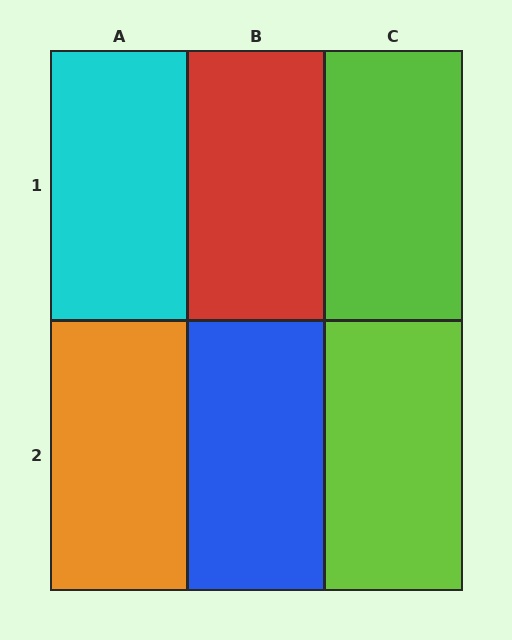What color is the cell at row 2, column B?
Blue.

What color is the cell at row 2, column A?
Orange.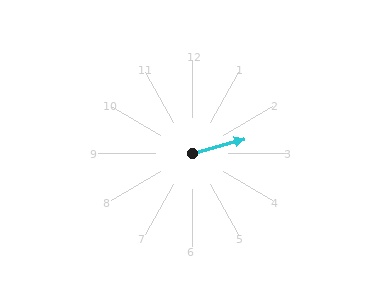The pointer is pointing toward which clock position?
Roughly 2 o'clock.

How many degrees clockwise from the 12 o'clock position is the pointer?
Approximately 74 degrees.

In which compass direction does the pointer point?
East.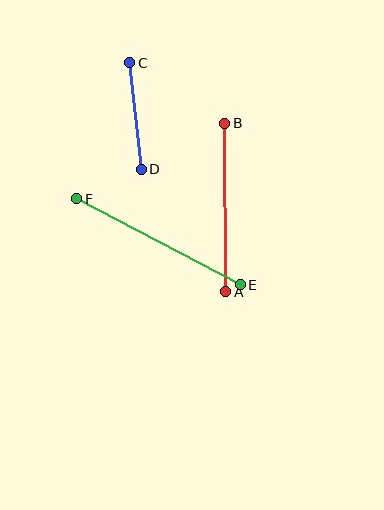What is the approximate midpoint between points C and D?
The midpoint is at approximately (136, 116) pixels.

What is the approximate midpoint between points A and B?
The midpoint is at approximately (225, 207) pixels.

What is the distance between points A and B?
The distance is approximately 169 pixels.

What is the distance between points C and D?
The distance is approximately 107 pixels.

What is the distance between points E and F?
The distance is approximately 185 pixels.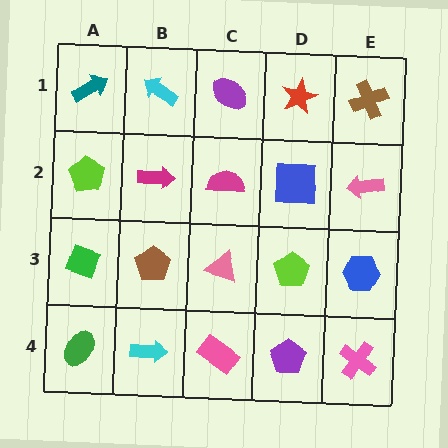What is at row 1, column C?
A purple ellipse.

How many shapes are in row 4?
5 shapes.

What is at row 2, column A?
A lime pentagon.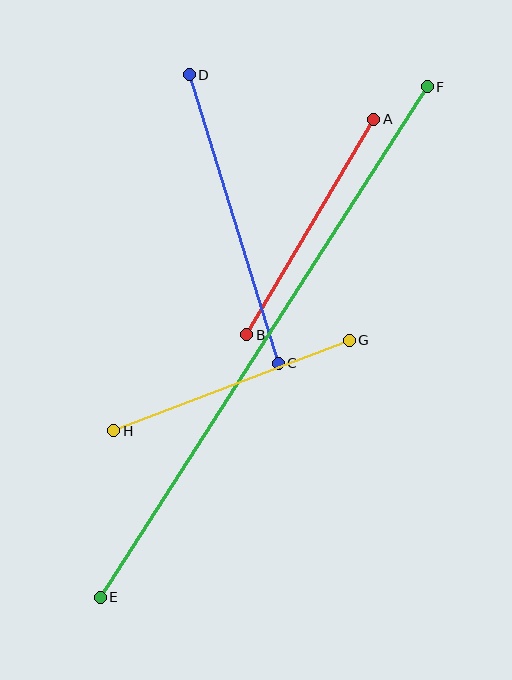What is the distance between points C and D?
The distance is approximately 302 pixels.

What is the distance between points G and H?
The distance is approximately 252 pixels.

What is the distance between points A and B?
The distance is approximately 250 pixels.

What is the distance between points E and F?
The distance is approximately 606 pixels.